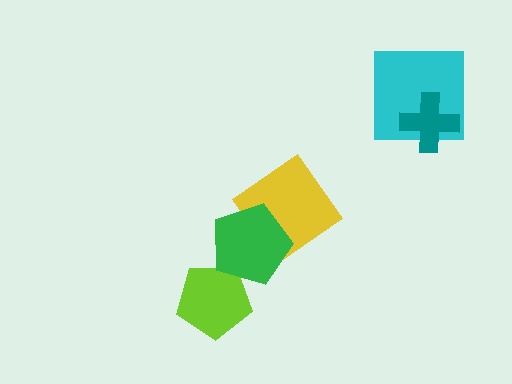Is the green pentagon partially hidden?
No, no other shape covers it.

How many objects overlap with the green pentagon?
2 objects overlap with the green pentagon.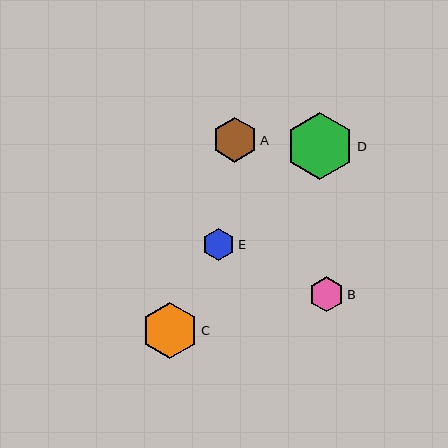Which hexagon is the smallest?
Hexagon E is the smallest with a size of approximately 32 pixels.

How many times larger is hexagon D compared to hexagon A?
Hexagon D is approximately 1.5 times the size of hexagon A.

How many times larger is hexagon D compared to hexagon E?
Hexagon D is approximately 2.1 times the size of hexagon E.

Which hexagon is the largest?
Hexagon D is the largest with a size of approximately 67 pixels.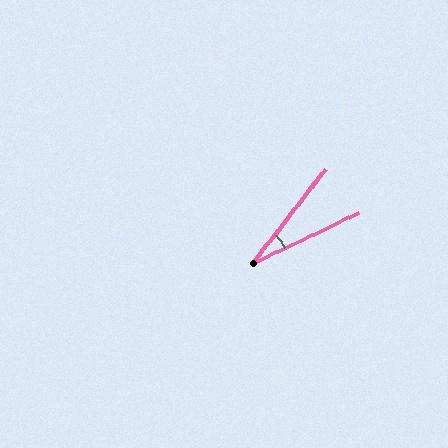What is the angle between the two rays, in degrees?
Approximately 27 degrees.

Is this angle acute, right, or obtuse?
It is acute.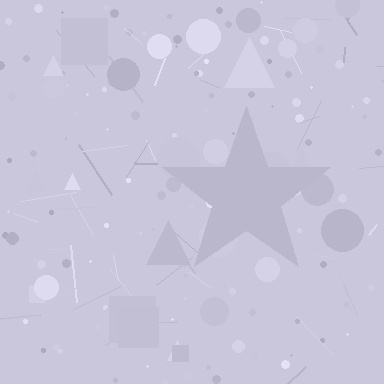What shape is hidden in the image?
A star is hidden in the image.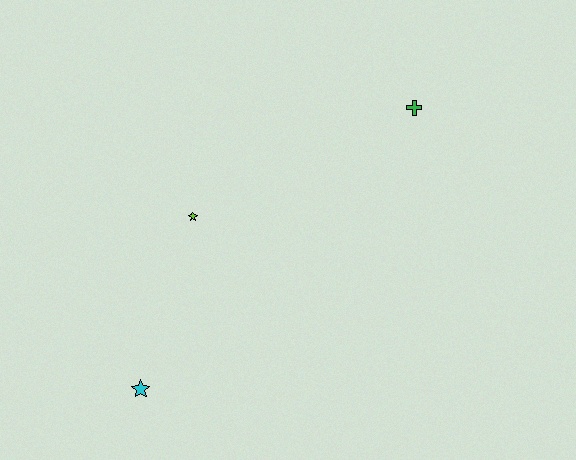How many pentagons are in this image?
There are no pentagons.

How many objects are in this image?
There are 3 objects.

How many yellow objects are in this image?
There are no yellow objects.